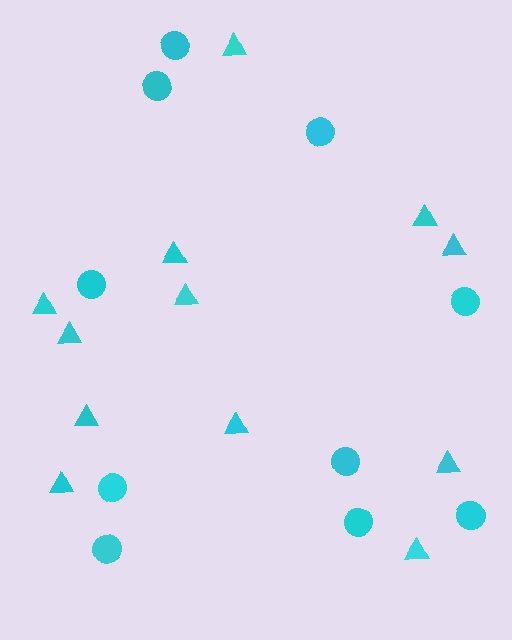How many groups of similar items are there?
There are 2 groups: one group of circles (10) and one group of triangles (12).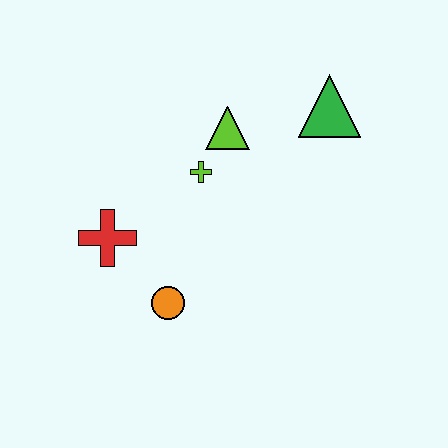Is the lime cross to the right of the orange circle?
Yes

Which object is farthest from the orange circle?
The green triangle is farthest from the orange circle.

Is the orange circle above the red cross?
No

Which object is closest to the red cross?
The orange circle is closest to the red cross.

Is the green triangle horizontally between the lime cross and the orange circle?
No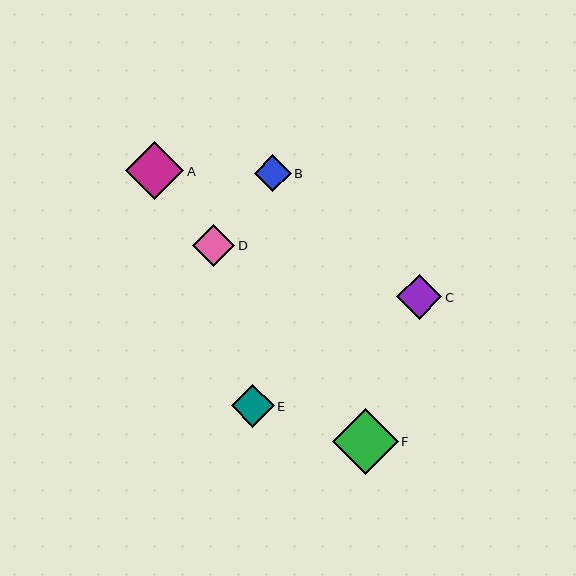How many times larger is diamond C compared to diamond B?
Diamond C is approximately 1.2 times the size of diamond B.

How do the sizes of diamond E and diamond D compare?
Diamond E and diamond D are approximately the same size.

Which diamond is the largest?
Diamond F is the largest with a size of approximately 66 pixels.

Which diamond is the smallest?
Diamond B is the smallest with a size of approximately 37 pixels.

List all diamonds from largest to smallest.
From largest to smallest: F, A, C, E, D, B.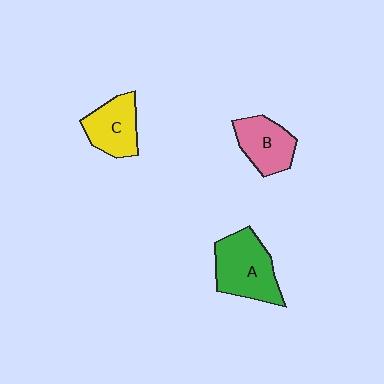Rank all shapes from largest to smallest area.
From largest to smallest: A (green), C (yellow), B (pink).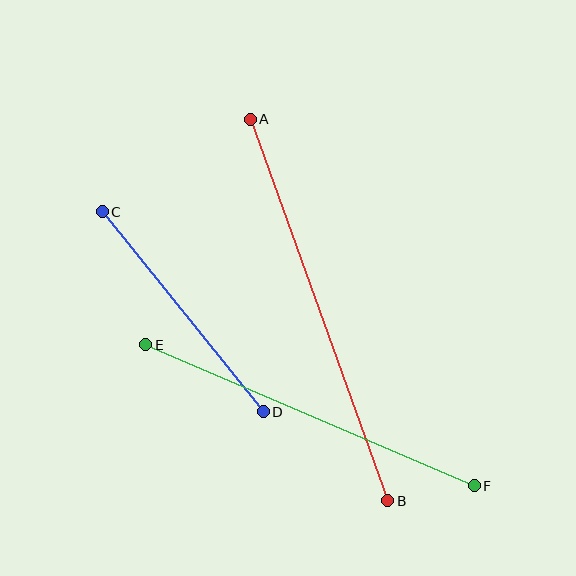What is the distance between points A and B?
The distance is approximately 406 pixels.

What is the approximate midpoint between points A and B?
The midpoint is at approximately (319, 310) pixels.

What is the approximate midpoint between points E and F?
The midpoint is at approximately (310, 415) pixels.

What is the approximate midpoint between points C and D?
The midpoint is at approximately (183, 312) pixels.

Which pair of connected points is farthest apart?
Points A and B are farthest apart.